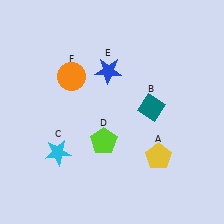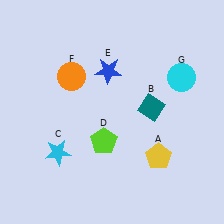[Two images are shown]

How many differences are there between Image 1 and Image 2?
There is 1 difference between the two images.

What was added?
A cyan circle (G) was added in Image 2.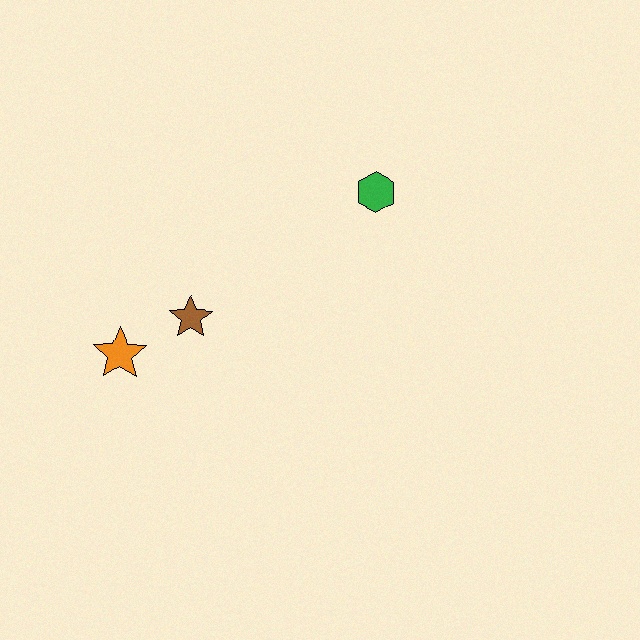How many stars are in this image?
There are 2 stars.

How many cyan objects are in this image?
There are no cyan objects.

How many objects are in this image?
There are 3 objects.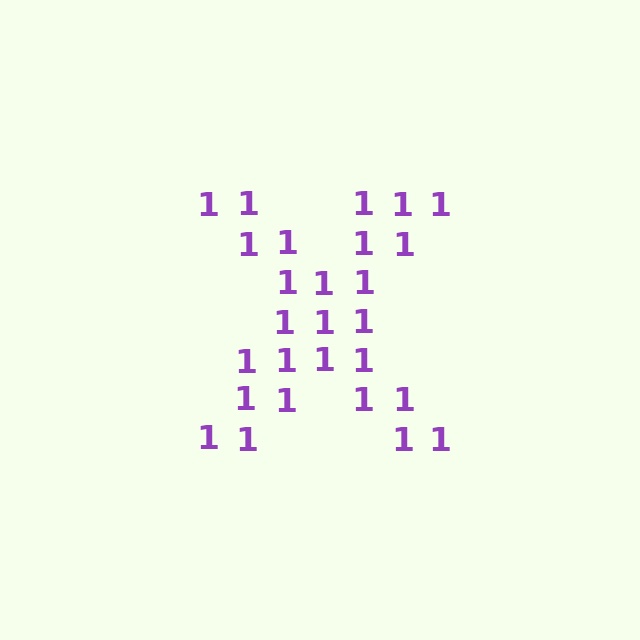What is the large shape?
The large shape is the letter X.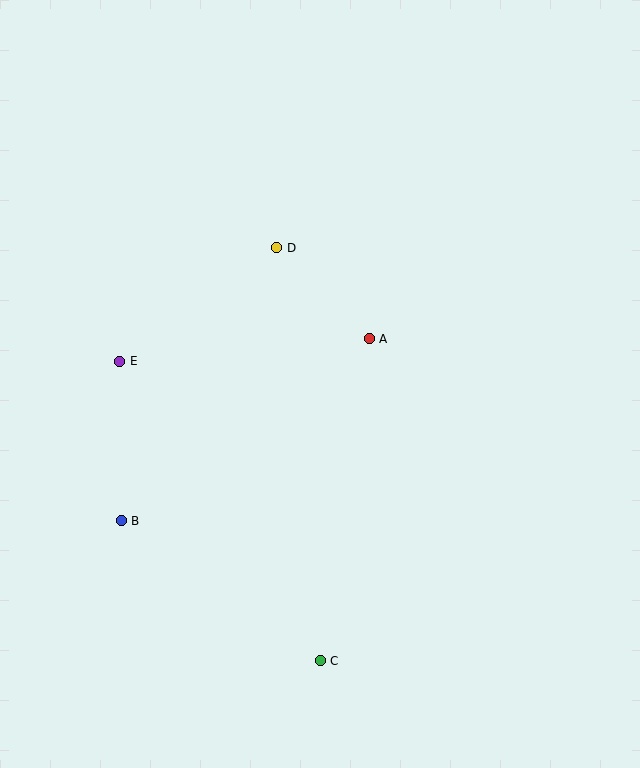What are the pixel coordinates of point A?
Point A is at (369, 339).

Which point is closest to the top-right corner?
Point A is closest to the top-right corner.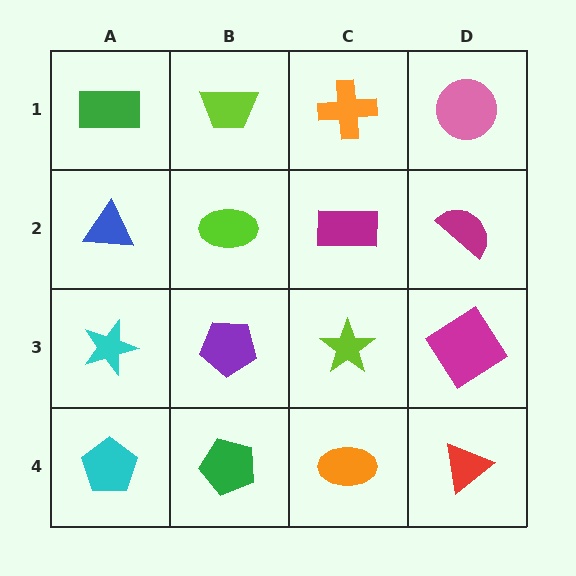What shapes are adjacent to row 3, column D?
A magenta semicircle (row 2, column D), a red triangle (row 4, column D), a lime star (row 3, column C).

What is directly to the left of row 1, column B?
A green rectangle.